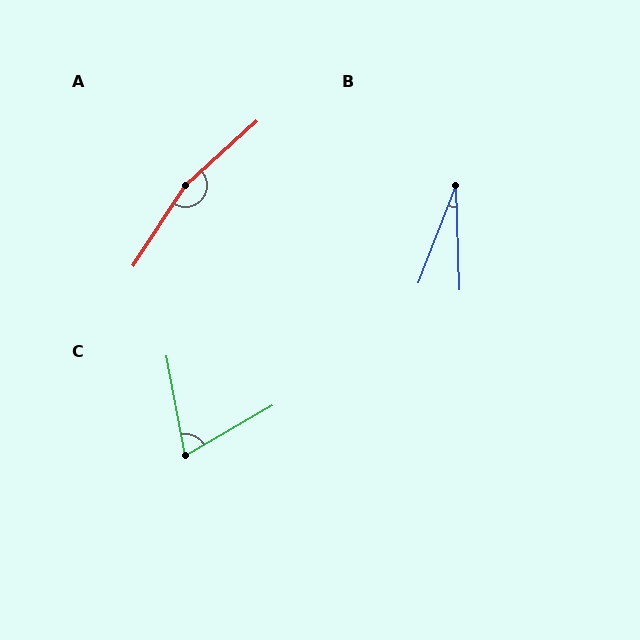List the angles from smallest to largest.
B (23°), C (70°), A (165°).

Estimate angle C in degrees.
Approximately 70 degrees.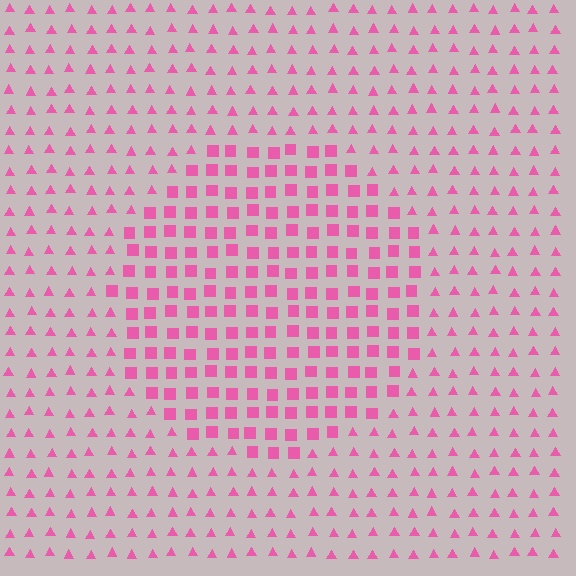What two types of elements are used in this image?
The image uses squares inside the circle region and triangles outside it.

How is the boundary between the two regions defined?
The boundary is defined by a change in element shape: squares inside vs. triangles outside. All elements share the same color and spacing.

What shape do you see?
I see a circle.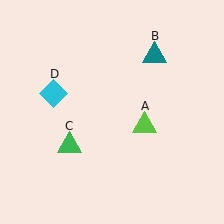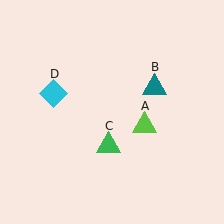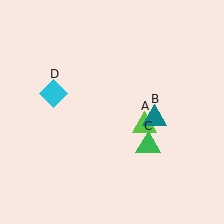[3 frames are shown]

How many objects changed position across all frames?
2 objects changed position: teal triangle (object B), green triangle (object C).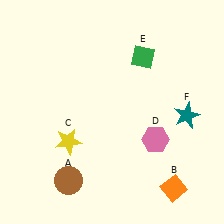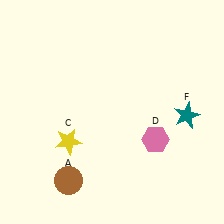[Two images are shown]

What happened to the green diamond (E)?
The green diamond (E) was removed in Image 2. It was in the top-right area of Image 1.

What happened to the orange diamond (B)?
The orange diamond (B) was removed in Image 2. It was in the bottom-right area of Image 1.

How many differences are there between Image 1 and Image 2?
There are 2 differences between the two images.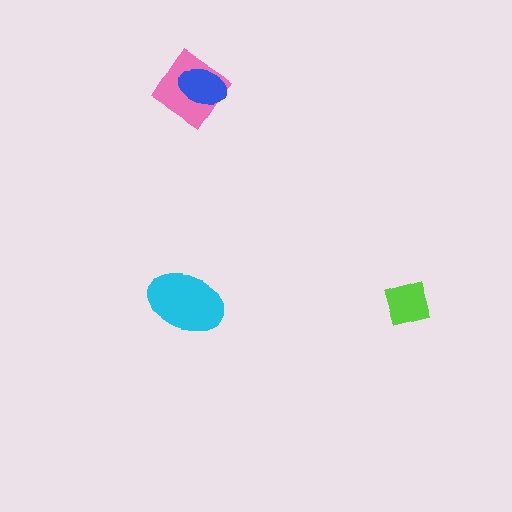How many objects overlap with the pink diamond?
1 object overlaps with the pink diamond.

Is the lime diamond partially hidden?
No, no other shape covers it.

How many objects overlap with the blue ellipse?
1 object overlaps with the blue ellipse.